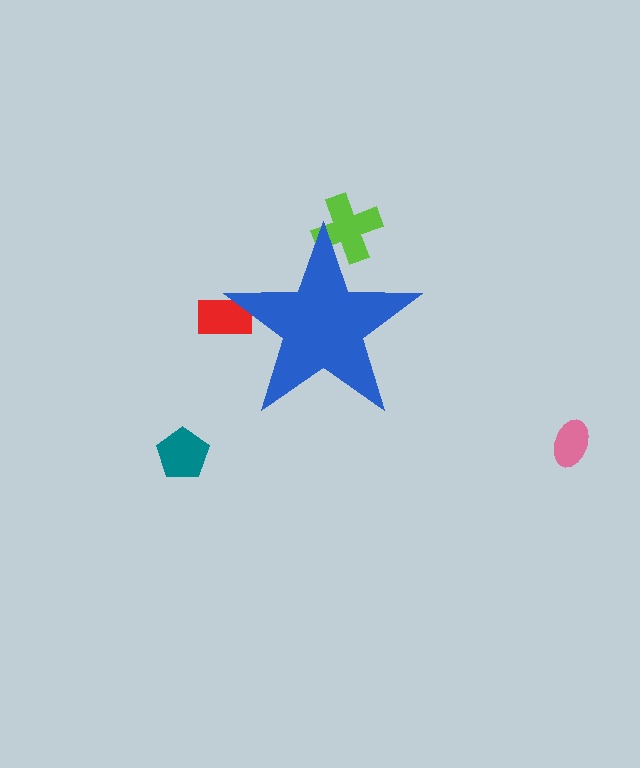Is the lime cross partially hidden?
Yes, the lime cross is partially hidden behind the blue star.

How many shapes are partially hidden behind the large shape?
2 shapes are partially hidden.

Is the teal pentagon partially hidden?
No, the teal pentagon is fully visible.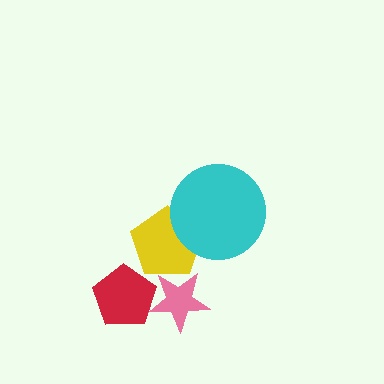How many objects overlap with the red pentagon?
1 object overlaps with the red pentagon.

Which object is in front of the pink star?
The yellow pentagon is in front of the pink star.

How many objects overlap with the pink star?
2 objects overlap with the pink star.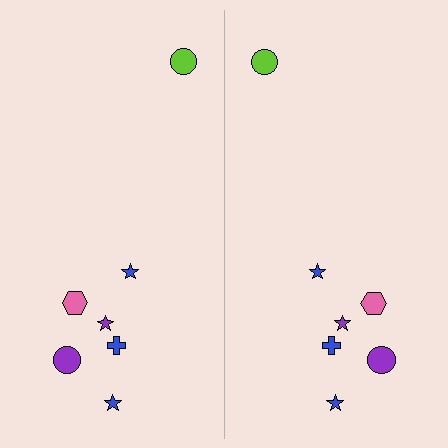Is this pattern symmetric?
Yes, this pattern has bilateral (reflection) symmetry.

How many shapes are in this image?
There are 14 shapes in this image.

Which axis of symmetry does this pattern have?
The pattern has a vertical axis of symmetry running through the center of the image.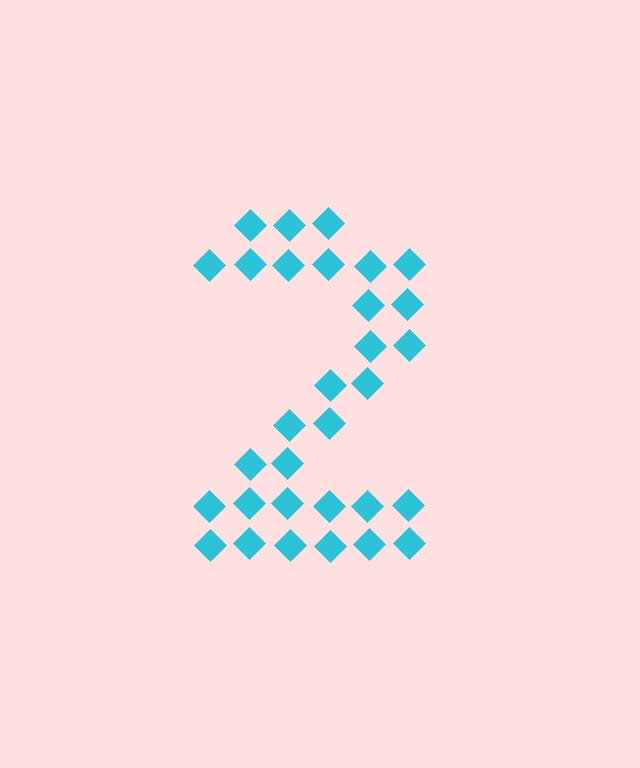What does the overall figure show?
The overall figure shows the digit 2.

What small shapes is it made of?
It is made of small diamonds.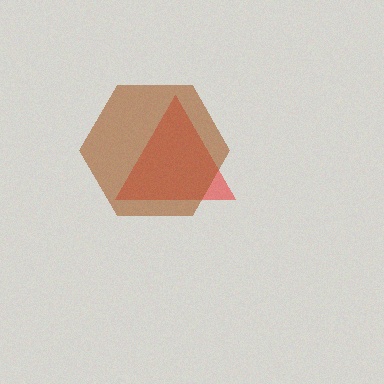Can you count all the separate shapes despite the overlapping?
Yes, there are 2 separate shapes.